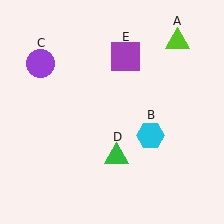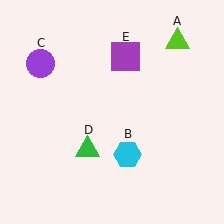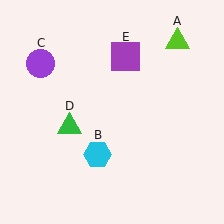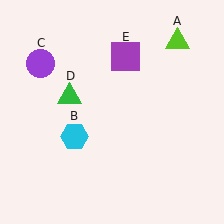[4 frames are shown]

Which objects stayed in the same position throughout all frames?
Lime triangle (object A) and purple circle (object C) and purple square (object E) remained stationary.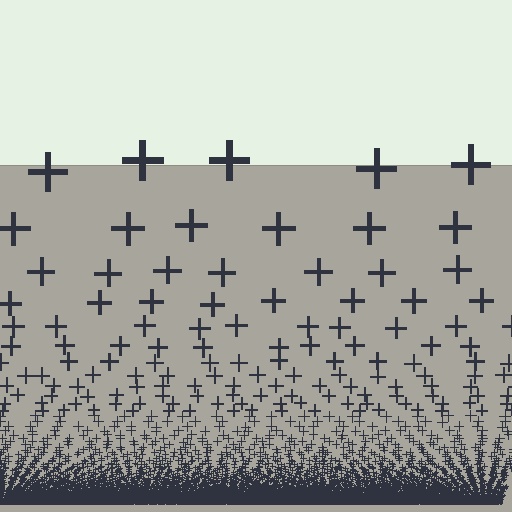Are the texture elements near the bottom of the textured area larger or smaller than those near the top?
Smaller. The gradient is inverted — elements near the bottom are smaller and denser.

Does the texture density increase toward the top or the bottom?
Density increases toward the bottom.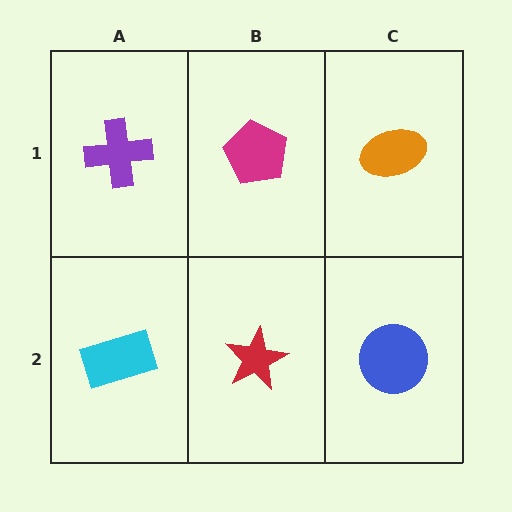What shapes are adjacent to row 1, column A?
A cyan rectangle (row 2, column A), a magenta pentagon (row 1, column B).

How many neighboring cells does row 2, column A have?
2.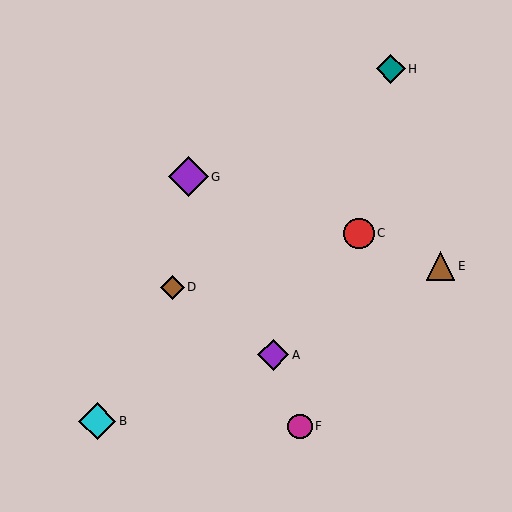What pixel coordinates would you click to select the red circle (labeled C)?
Click at (359, 233) to select the red circle C.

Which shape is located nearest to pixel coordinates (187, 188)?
The purple diamond (labeled G) at (188, 177) is nearest to that location.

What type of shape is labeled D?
Shape D is a brown diamond.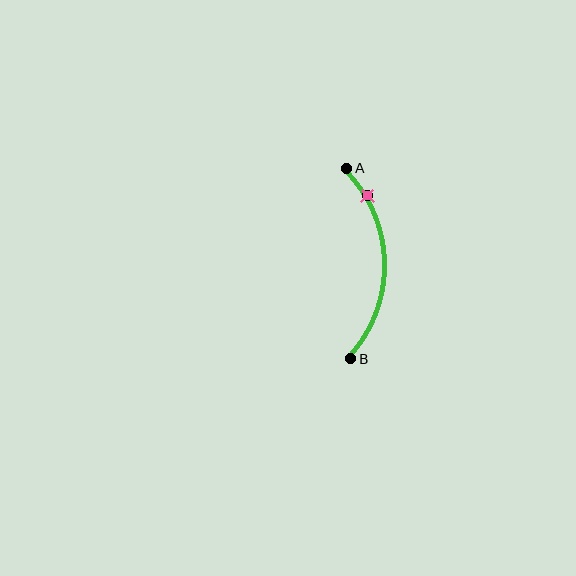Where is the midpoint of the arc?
The arc midpoint is the point on the curve farthest from the straight line joining A and B. It sits to the right of that line.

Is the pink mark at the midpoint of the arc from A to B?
No. The pink mark lies on the arc but is closer to endpoint A. The arc midpoint would be at the point on the curve equidistant along the arc from both A and B.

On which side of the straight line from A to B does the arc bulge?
The arc bulges to the right of the straight line connecting A and B.